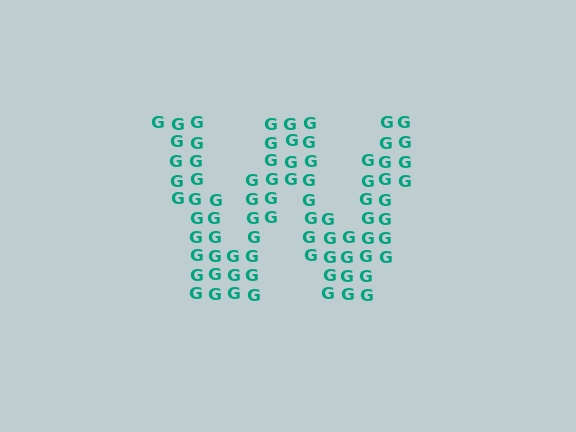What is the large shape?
The large shape is the letter W.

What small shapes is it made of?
It is made of small letter G's.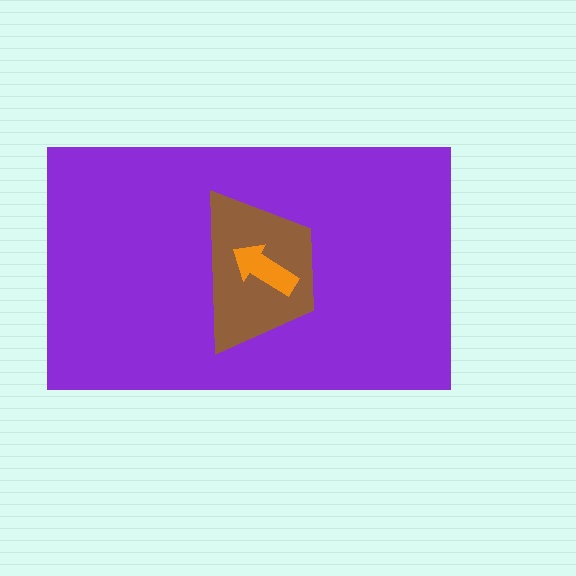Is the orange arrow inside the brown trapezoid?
Yes.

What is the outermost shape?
The purple rectangle.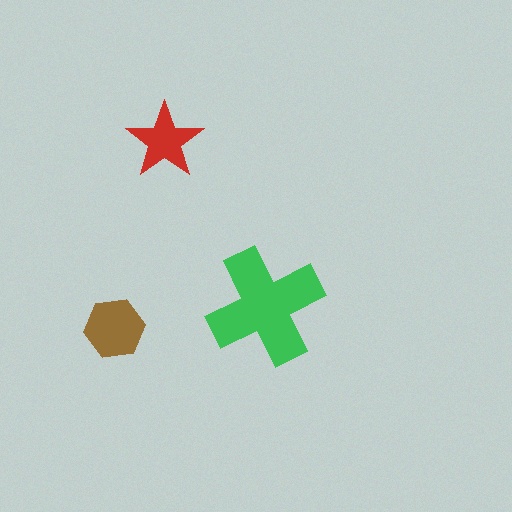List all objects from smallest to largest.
The red star, the brown hexagon, the green cross.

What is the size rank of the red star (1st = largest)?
3rd.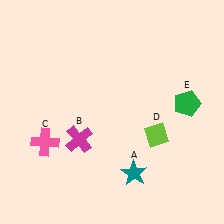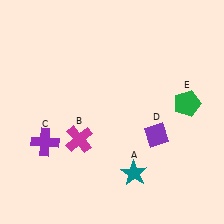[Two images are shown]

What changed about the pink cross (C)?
In Image 1, C is pink. In Image 2, it changed to purple.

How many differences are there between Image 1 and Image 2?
There are 2 differences between the two images.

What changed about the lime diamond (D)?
In Image 1, D is lime. In Image 2, it changed to purple.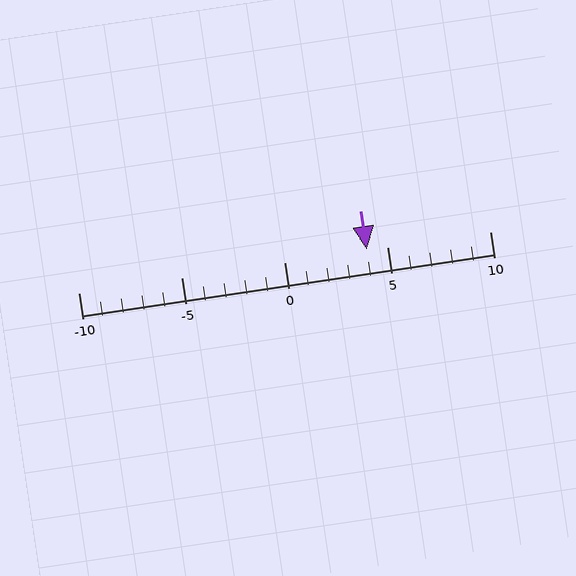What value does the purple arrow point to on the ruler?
The purple arrow points to approximately 4.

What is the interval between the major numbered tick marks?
The major tick marks are spaced 5 units apart.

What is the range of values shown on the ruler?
The ruler shows values from -10 to 10.